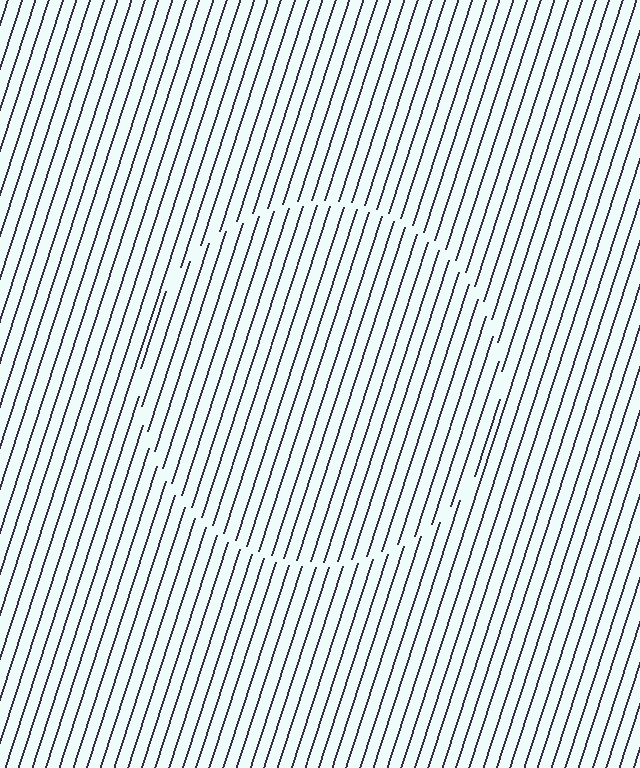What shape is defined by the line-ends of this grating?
An illusory circle. The interior of the shape contains the same grating, shifted by half a period — the contour is defined by the phase discontinuity where line-ends from the inner and outer gratings abut.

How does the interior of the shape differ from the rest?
The interior of the shape contains the same grating, shifted by half a period — the contour is defined by the phase discontinuity where line-ends from the inner and outer gratings abut.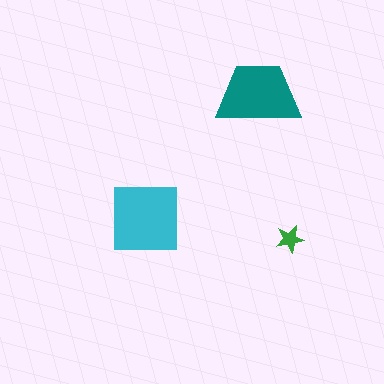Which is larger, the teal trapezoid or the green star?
The teal trapezoid.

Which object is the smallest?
The green star.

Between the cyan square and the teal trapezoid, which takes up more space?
The cyan square.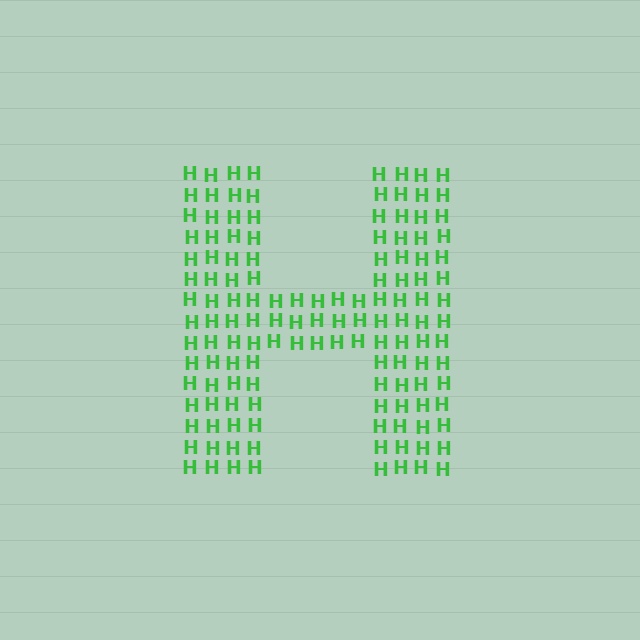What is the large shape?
The large shape is the letter H.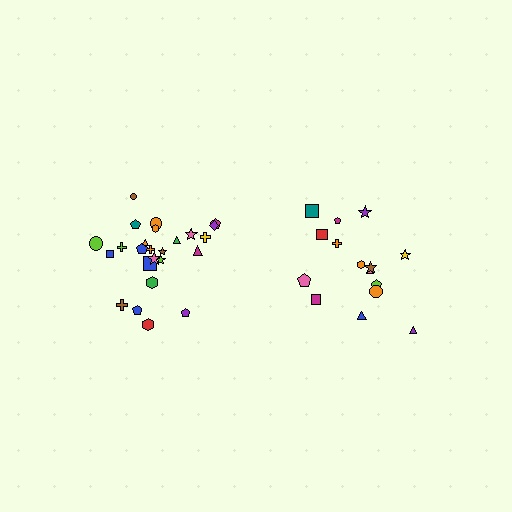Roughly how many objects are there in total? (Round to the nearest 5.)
Roughly 40 objects in total.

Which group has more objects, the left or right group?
The left group.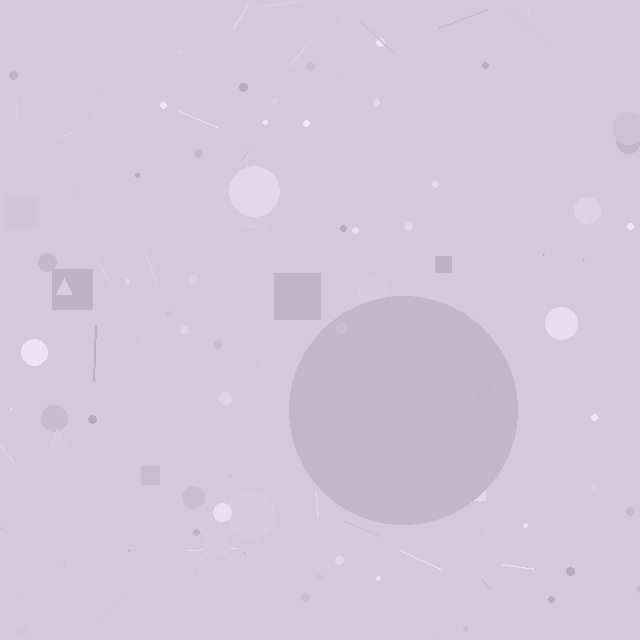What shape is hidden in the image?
A circle is hidden in the image.